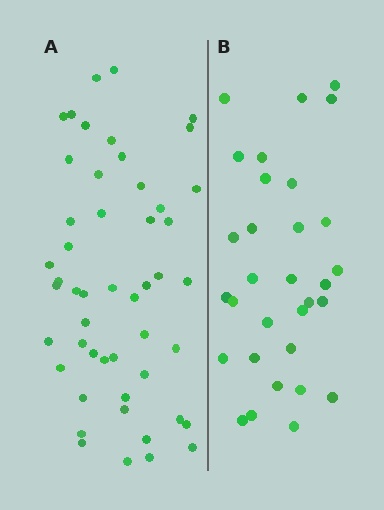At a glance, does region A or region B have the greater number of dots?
Region A (the left region) has more dots.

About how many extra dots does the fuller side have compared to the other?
Region A has approximately 20 more dots than region B.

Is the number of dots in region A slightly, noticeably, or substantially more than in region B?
Region A has substantially more. The ratio is roughly 1.6 to 1.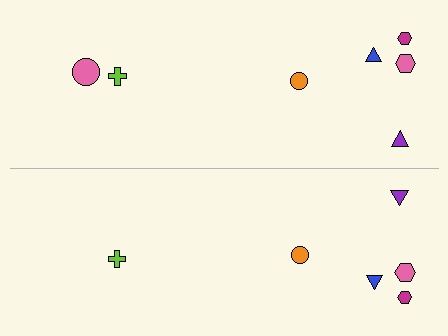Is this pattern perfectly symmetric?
No, the pattern is not perfectly symmetric. A pink circle is missing from the bottom side.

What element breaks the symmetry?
A pink circle is missing from the bottom side.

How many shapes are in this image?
There are 13 shapes in this image.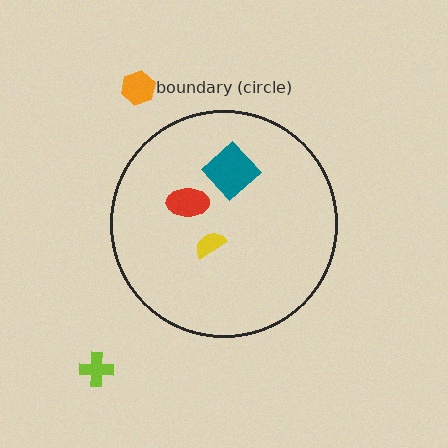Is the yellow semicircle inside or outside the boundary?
Inside.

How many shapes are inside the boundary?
3 inside, 2 outside.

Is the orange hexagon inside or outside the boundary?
Outside.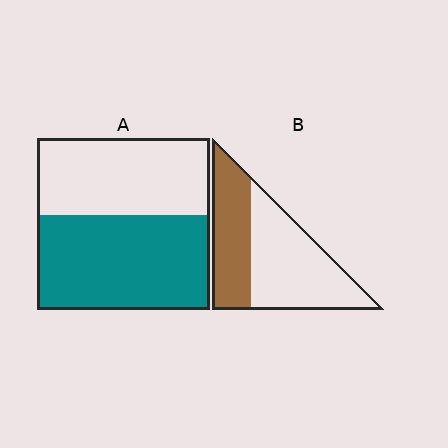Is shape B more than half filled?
No.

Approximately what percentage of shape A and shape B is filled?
A is approximately 55% and B is approximately 40%.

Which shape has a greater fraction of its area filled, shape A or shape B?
Shape A.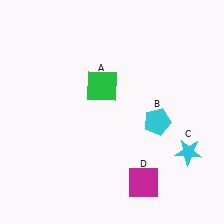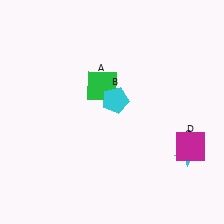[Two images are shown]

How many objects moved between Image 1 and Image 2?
2 objects moved between the two images.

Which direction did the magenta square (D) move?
The magenta square (D) moved right.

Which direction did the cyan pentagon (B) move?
The cyan pentagon (B) moved left.